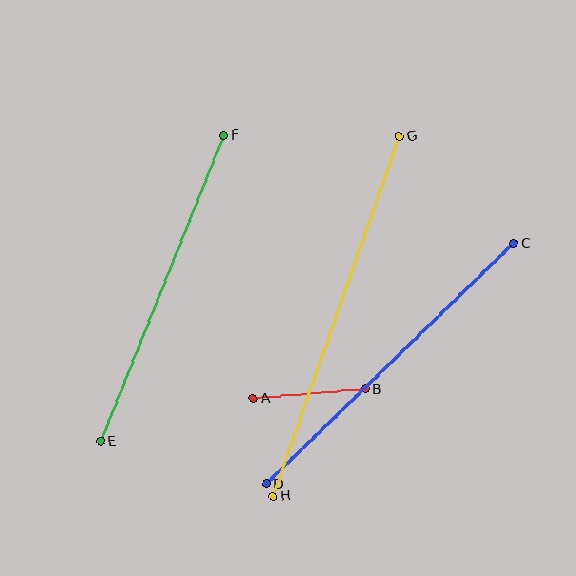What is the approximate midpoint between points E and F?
The midpoint is at approximately (162, 288) pixels.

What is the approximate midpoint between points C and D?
The midpoint is at approximately (390, 364) pixels.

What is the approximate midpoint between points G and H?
The midpoint is at approximately (336, 316) pixels.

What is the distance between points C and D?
The distance is approximately 345 pixels.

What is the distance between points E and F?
The distance is approximately 330 pixels.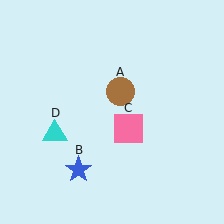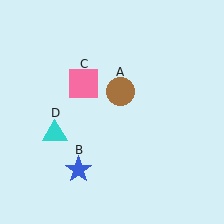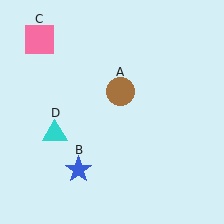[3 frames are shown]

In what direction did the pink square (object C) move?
The pink square (object C) moved up and to the left.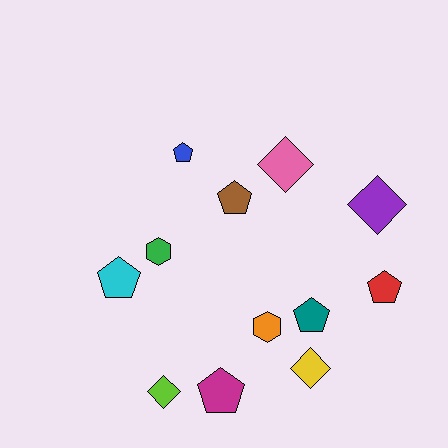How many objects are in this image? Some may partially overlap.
There are 12 objects.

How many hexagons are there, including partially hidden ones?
There are 2 hexagons.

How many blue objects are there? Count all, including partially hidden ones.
There is 1 blue object.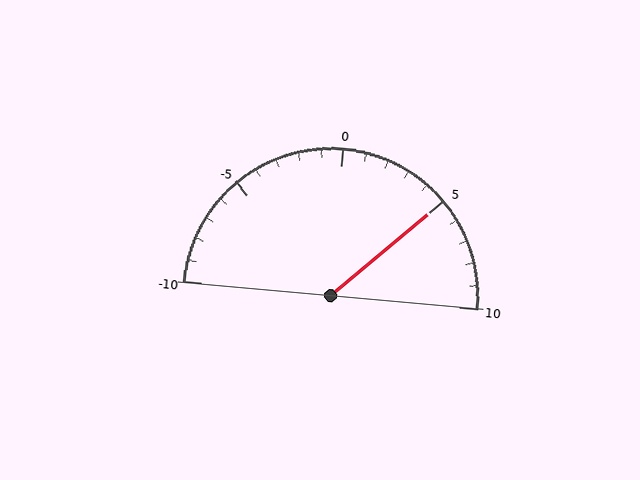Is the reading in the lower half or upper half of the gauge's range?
The reading is in the upper half of the range (-10 to 10).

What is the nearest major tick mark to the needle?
The nearest major tick mark is 5.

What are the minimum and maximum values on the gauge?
The gauge ranges from -10 to 10.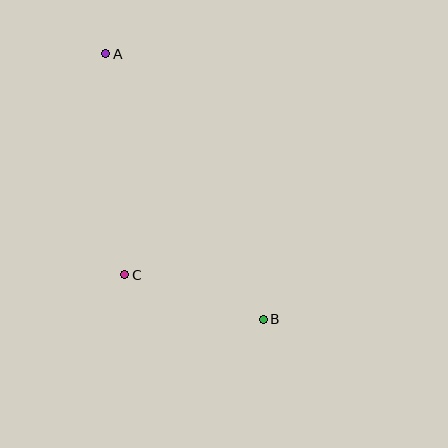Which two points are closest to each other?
Points B and C are closest to each other.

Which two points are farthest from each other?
Points A and B are farthest from each other.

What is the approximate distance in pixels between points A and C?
The distance between A and C is approximately 222 pixels.